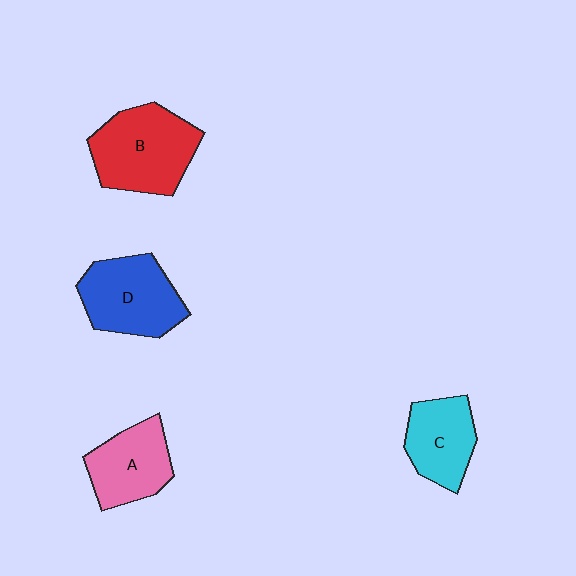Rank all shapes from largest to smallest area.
From largest to smallest: B (red), D (blue), A (pink), C (cyan).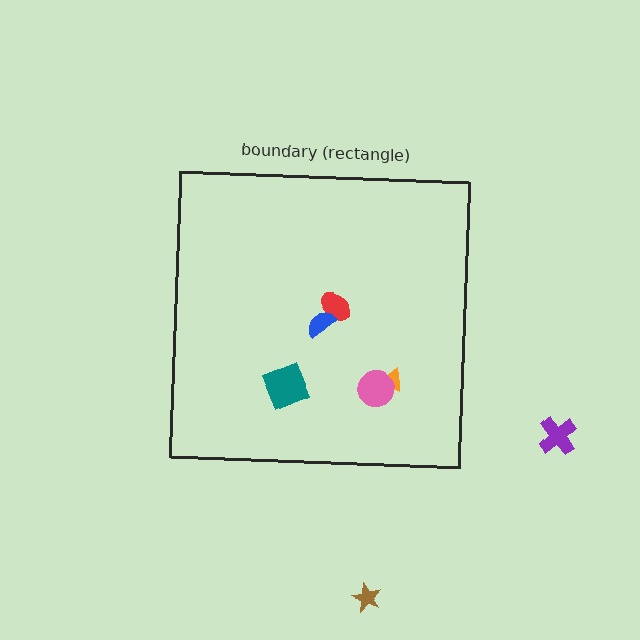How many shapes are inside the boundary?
5 inside, 2 outside.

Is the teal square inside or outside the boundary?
Inside.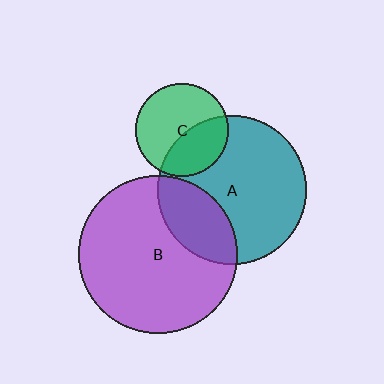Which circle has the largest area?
Circle B (purple).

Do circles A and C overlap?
Yes.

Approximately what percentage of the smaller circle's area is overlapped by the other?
Approximately 40%.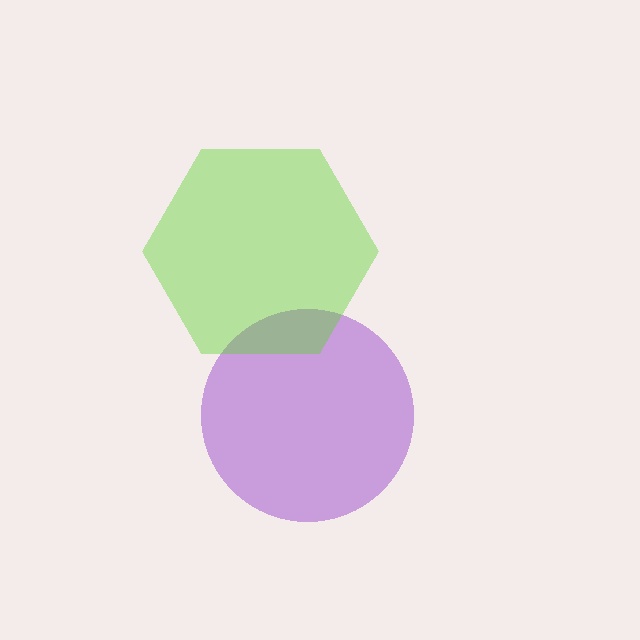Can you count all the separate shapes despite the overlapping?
Yes, there are 2 separate shapes.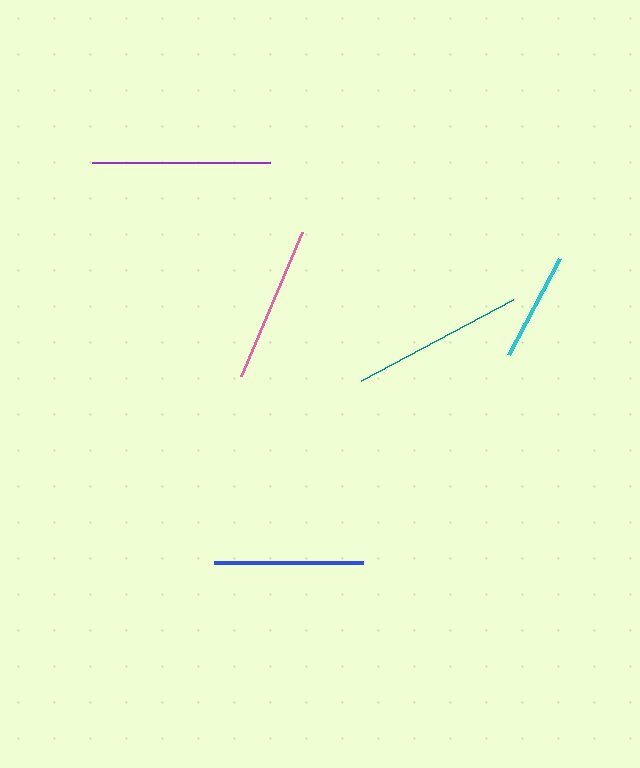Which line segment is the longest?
The purple line is the longest at approximately 178 pixels.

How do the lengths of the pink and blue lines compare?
The pink and blue lines are approximately the same length.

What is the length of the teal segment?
The teal segment is approximately 172 pixels long.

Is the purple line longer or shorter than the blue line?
The purple line is longer than the blue line.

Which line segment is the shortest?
The cyan line is the shortest at approximately 109 pixels.